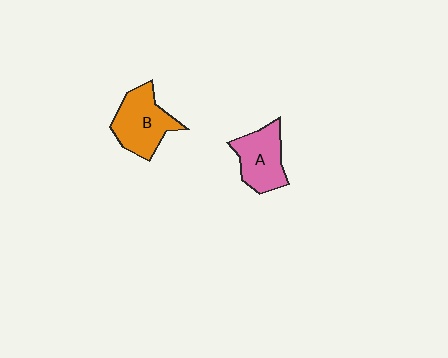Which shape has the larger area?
Shape B (orange).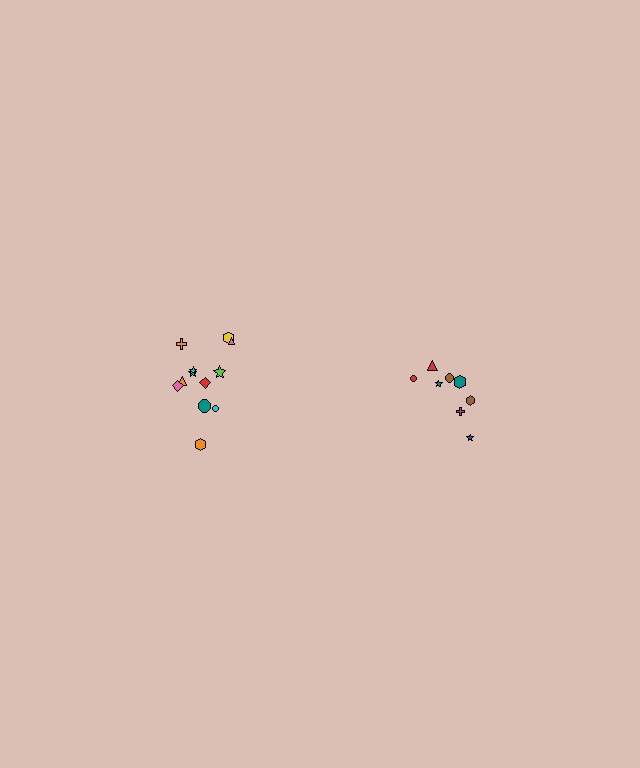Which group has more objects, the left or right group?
The left group.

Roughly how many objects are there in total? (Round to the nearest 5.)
Roughly 20 objects in total.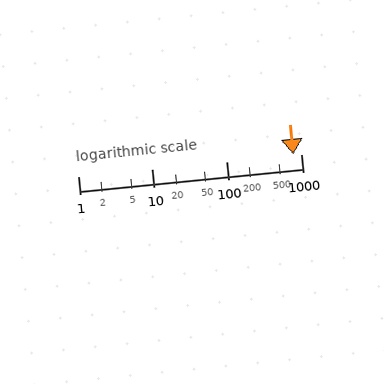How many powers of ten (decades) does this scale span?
The scale spans 3 decades, from 1 to 1000.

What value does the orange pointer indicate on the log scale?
The pointer indicates approximately 790.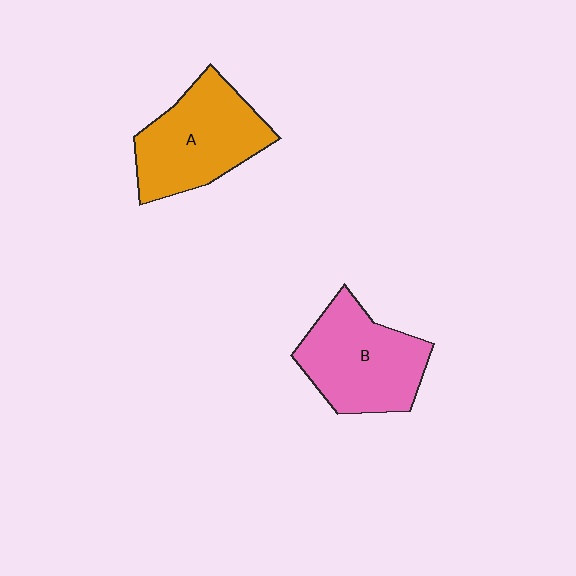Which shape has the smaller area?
Shape B (pink).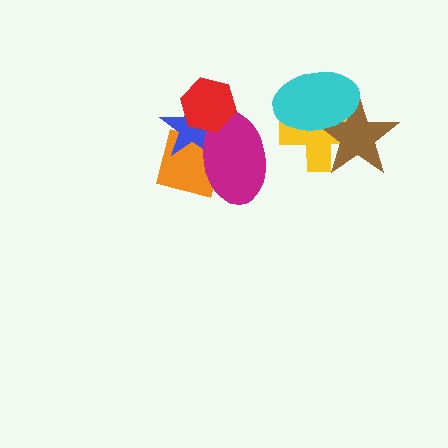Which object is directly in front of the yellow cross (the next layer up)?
The brown star is directly in front of the yellow cross.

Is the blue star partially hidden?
Yes, it is partially covered by another shape.